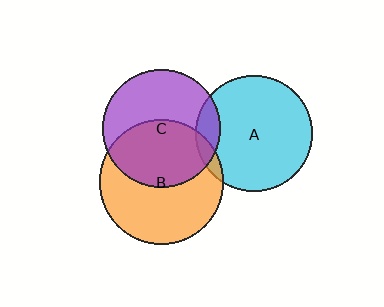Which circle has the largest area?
Circle B (orange).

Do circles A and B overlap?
Yes.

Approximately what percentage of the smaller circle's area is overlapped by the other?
Approximately 5%.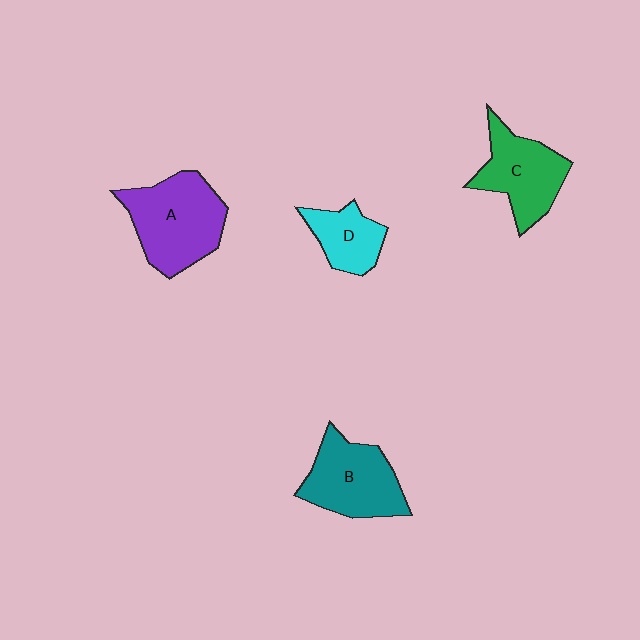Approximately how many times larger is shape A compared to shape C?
Approximately 1.3 times.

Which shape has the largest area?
Shape A (purple).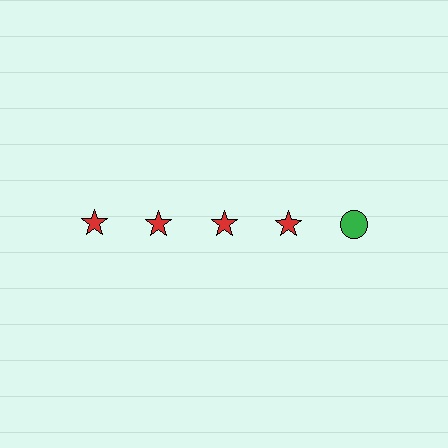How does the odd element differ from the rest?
It differs in both color (green instead of red) and shape (circle instead of star).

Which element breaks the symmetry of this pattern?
The green circle in the top row, rightmost column breaks the symmetry. All other shapes are red stars.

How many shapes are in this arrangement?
There are 5 shapes arranged in a grid pattern.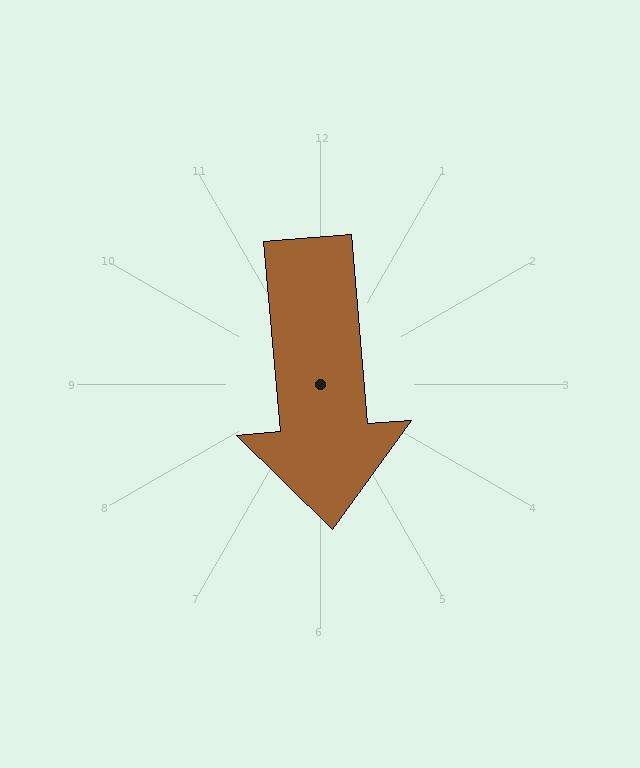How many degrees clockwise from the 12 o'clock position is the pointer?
Approximately 175 degrees.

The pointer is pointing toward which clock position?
Roughly 6 o'clock.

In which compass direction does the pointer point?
South.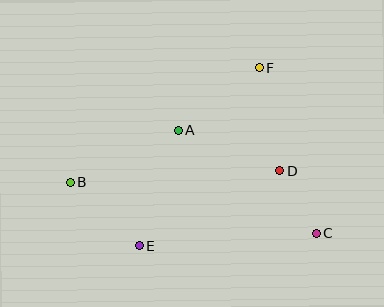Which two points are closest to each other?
Points C and D are closest to each other.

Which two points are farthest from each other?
Points B and C are farthest from each other.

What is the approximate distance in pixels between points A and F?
The distance between A and F is approximately 103 pixels.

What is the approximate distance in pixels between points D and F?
The distance between D and F is approximately 105 pixels.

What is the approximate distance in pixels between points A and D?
The distance between A and D is approximately 110 pixels.